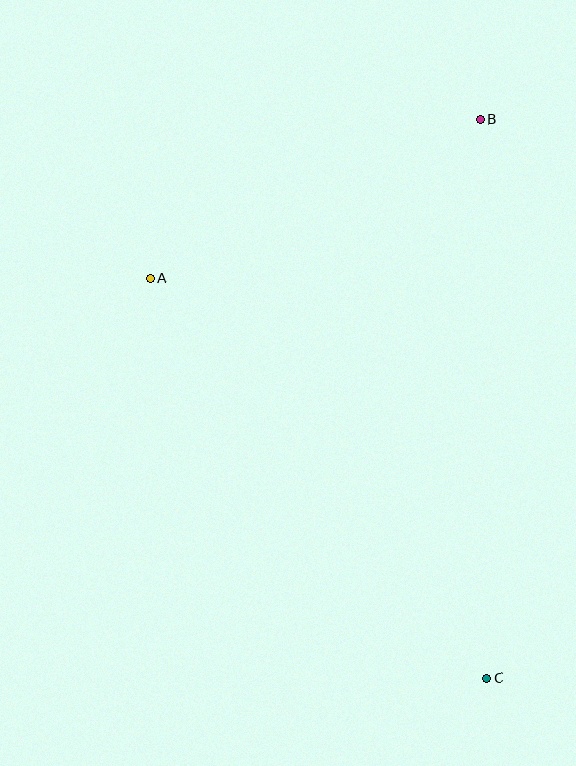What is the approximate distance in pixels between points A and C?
The distance between A and C is approximately 522 pixels.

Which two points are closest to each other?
Points A and B are closest to each other.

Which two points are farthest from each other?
Points B and C are farthest from each other.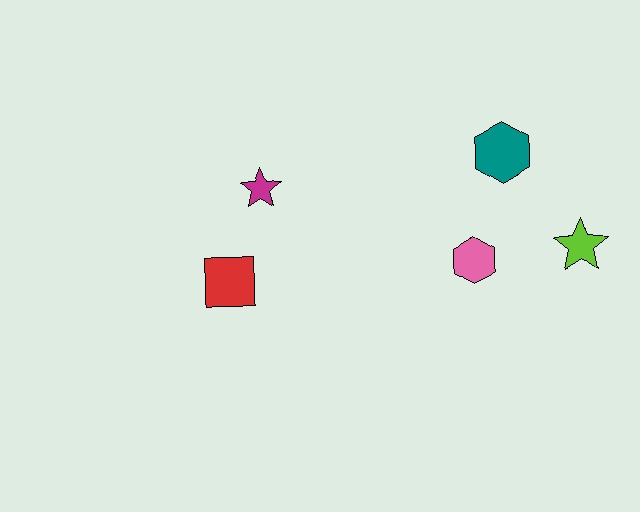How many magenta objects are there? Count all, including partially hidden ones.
There is 1 magenta object.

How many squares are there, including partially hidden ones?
There is 1 square.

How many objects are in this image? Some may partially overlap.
There are 5 objects.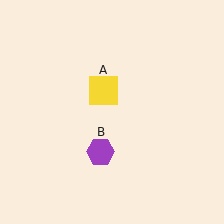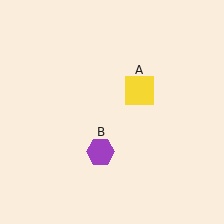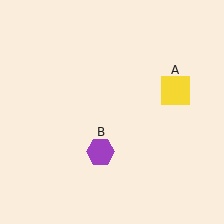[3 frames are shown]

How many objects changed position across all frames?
1 object changed position: yellow square (object A).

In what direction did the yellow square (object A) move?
The yellow square (object A) moved right.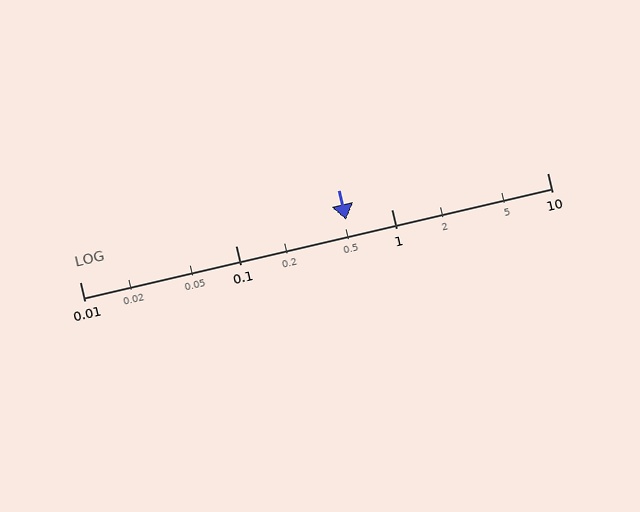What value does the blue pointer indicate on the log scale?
The pointer indicates approximately 0.51.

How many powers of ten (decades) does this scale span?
The scale spans 3 decades, from 0.01 to 10.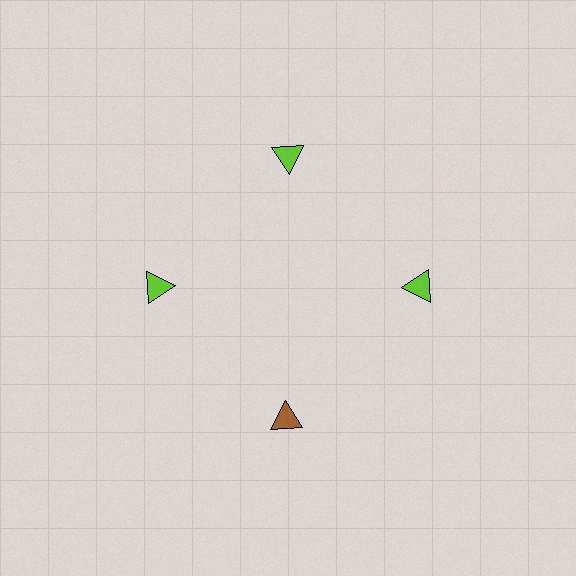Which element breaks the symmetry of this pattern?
The brown triangle at roughly the 6 o'clock position breaks the symmetry. All other shapes are lime triangles.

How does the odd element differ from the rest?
It has a different color: brown instead of lime.